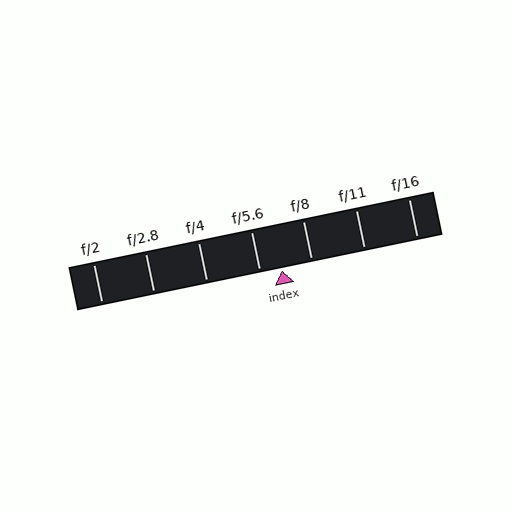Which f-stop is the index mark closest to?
The index mark is closest to f/5.6.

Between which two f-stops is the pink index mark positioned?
The index mark is between f/5.6 and f/8.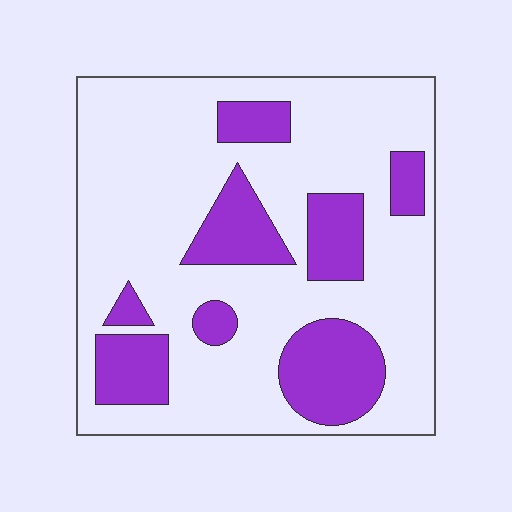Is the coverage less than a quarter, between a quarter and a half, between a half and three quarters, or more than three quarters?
Between a quarter and a half.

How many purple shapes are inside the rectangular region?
8.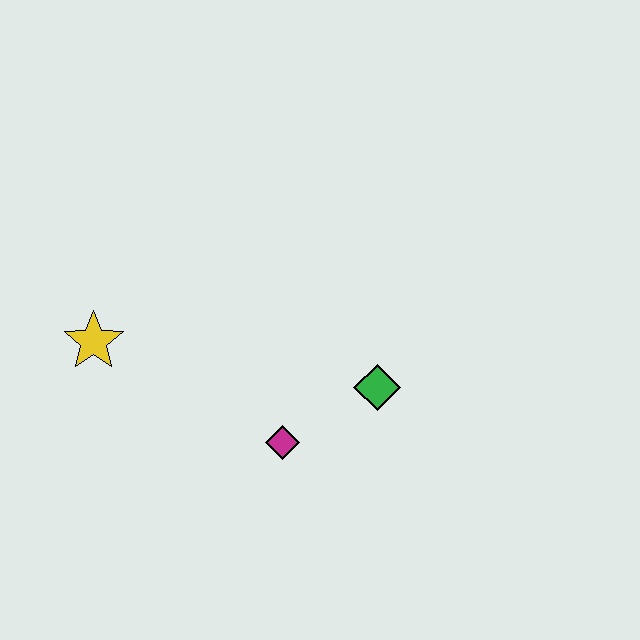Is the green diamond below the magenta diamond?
No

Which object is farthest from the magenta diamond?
The yellow star is farthest from the magenta diamond.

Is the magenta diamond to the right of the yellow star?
Yes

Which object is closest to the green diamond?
The magenta diamond is closest to the green diamond.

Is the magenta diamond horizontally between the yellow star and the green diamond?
Yes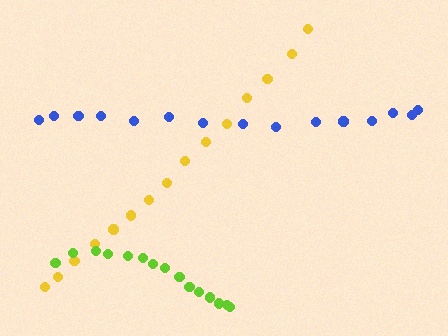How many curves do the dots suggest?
There are 3 distinct paths.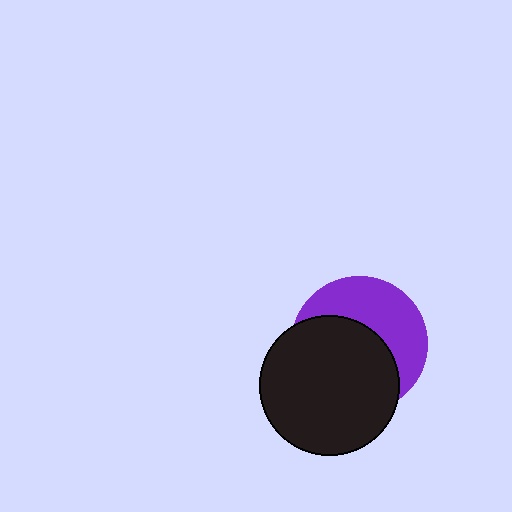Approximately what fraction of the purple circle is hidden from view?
Roughly 56% of the purple circle is hidden behind the black circle.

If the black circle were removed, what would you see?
You would see the complete purple circle.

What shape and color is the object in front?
The object in front is a black circle.